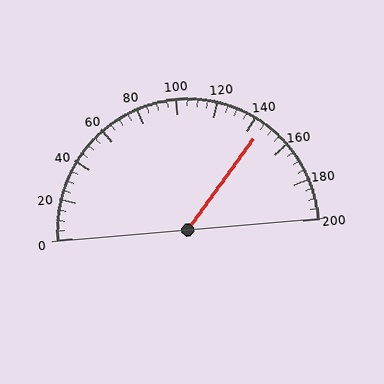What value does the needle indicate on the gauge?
The needle indicates approximately 145.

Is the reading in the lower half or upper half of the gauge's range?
The reading is in the upper half of the range (0 to 200).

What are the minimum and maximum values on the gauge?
The gauge ranges from 0 to 200.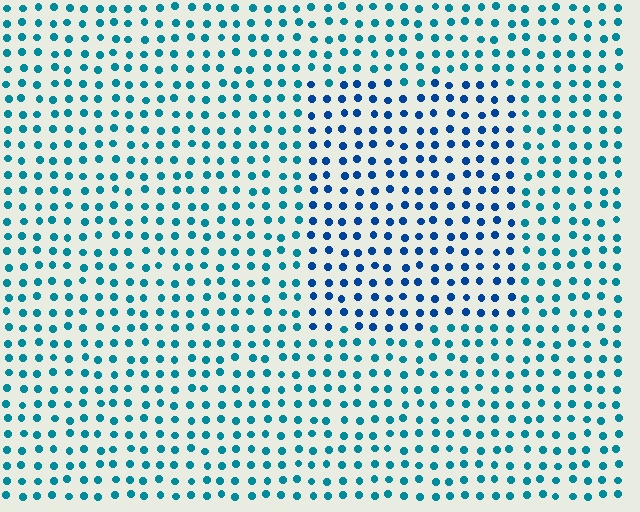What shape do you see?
I see a rectangle.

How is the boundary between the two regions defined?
The boundary is defined purely by a slight shift in hue (about 28 degrees). Spacing, size, and orientation are identical on both sides.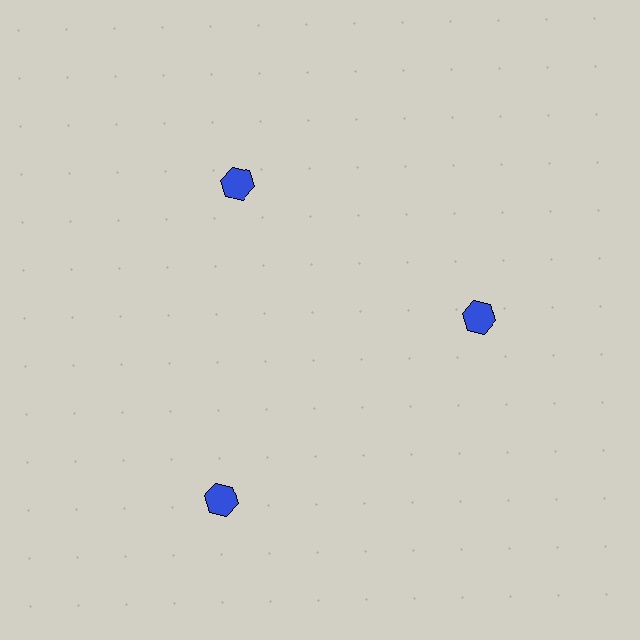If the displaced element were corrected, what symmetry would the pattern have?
It would have 3-fold rotational symmetry — the pattern would map onto itself every 120 degrees.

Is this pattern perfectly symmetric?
No. The 3 blue hexagons are arranged in a ring, but one element near the 7 o'clock position is pushed outward from the center, breaking the 3-fold rotational symmetry.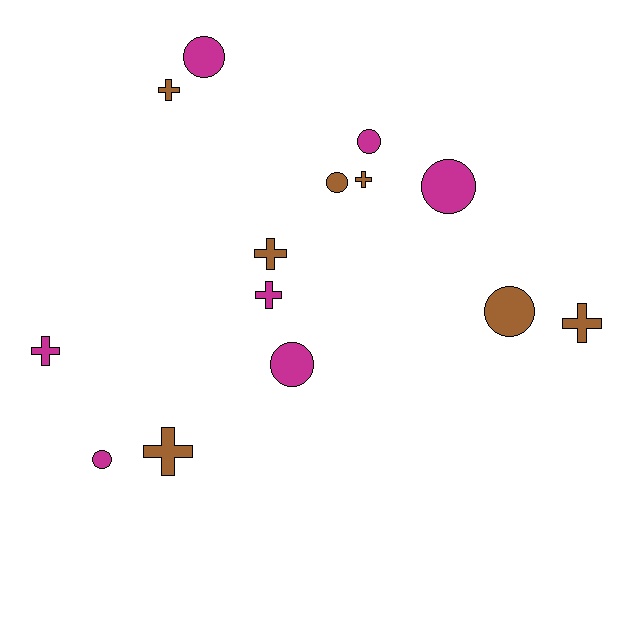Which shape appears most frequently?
Circle, with 7 objects.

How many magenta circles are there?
There are 5 magenta circles.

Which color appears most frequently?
Brown, with 7 objects.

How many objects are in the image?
There are 14 objects.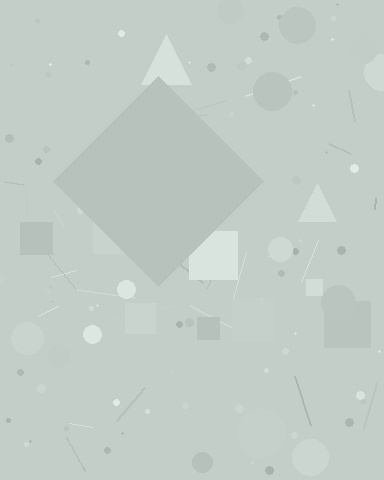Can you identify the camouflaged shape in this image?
The camouflaged shape is a diamond.